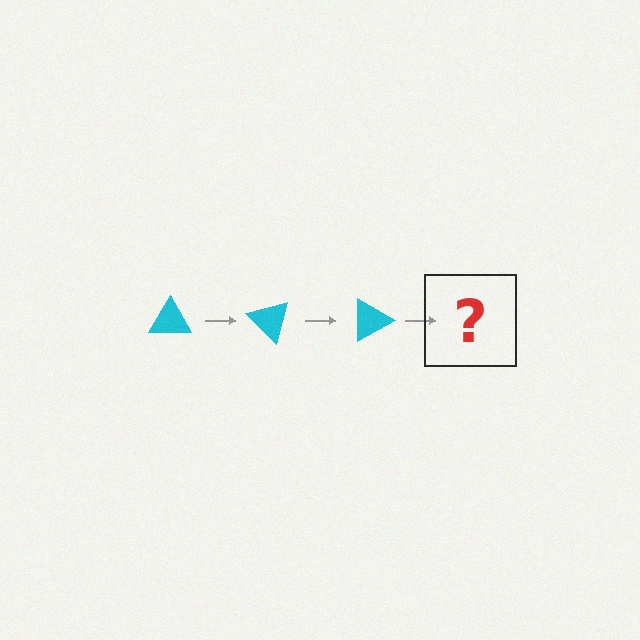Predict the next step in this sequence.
The next step is a cyan triangle rotated 135 degrees.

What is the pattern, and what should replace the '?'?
The pattern is that the triangle rotates 45 degrees each step. The '?' should be a cyan triangle rotated 135 degrees.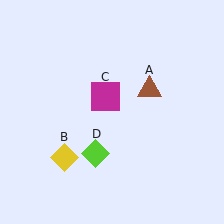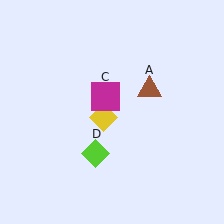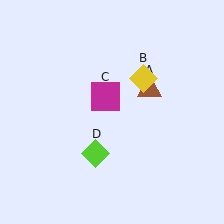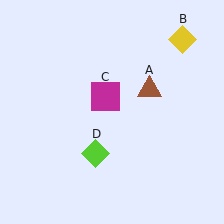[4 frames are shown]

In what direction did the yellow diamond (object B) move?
The yellow diamond (object B) moved up and to the right.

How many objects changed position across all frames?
1 object changed position: yellow diamond (object B).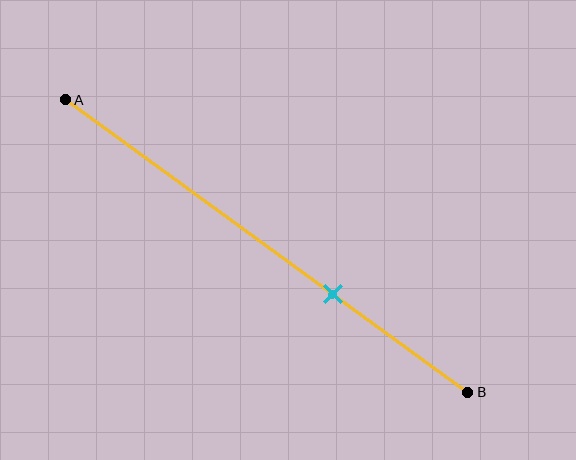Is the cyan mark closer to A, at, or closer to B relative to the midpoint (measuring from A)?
The cyan mark is closer to point B than the midpoint of segment AB.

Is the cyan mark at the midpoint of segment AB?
No, the mark is at about 65% from A, not at the 50% midpoint.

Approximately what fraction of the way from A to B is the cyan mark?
The cyan mark is approximately 65% of the way from A to B.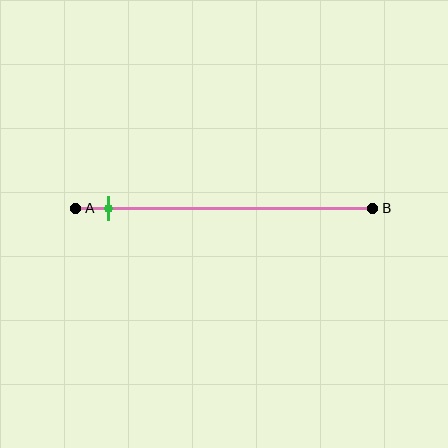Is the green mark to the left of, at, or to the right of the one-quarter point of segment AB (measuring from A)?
The green mark is to the left of the one-quarter point of segment AB.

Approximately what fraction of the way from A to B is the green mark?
The green mark is approximately 10% of the way from A to B.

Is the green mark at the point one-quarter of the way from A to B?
No, the mark is at about 10% from A, not at the 25% one-quarter point.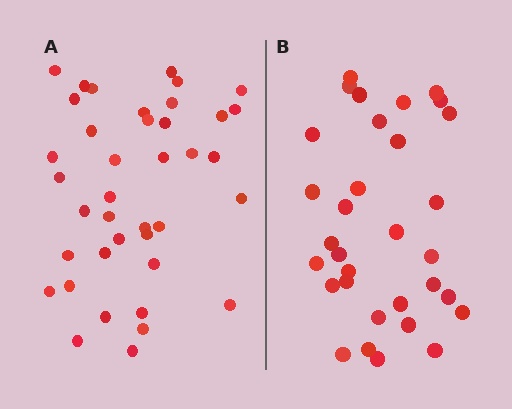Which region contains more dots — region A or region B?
Region A (the left region) has more dots.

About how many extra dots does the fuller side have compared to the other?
Region A has roughly 8 or so more dots than region B.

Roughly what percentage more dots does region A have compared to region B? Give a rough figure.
About 20% more.